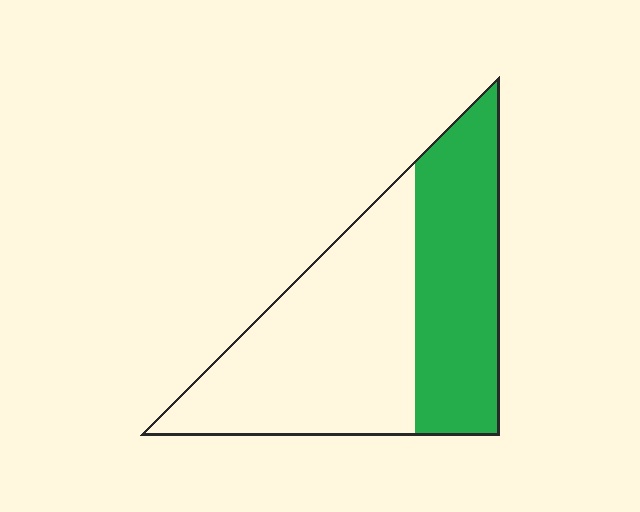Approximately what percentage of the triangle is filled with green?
Approximately 40%.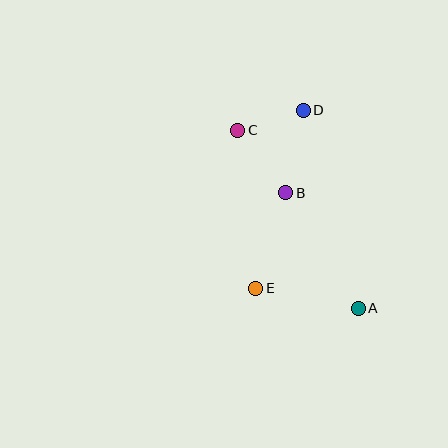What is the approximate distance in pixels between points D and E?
The distance between D and E is approximately 184 pixels.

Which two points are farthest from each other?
Points A and C are farthest from each other.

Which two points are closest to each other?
Points C and D are closest to each other.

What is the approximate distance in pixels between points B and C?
The distance between B and C is approximately 78 pixels.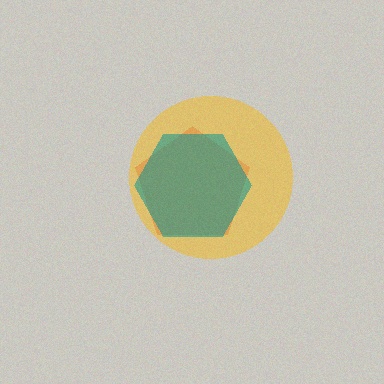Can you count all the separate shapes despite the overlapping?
Yes, there are 3 separate shapes.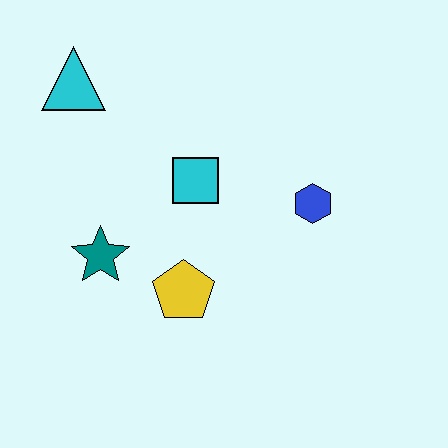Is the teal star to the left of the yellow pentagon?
Yes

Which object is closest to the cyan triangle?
The cyan square is closest to the cyan triangle.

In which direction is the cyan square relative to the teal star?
The cyan square is to the right of the teal star.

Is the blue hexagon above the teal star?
Yes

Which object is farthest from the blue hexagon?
The cyan triangle is farthest from the blue hexagon.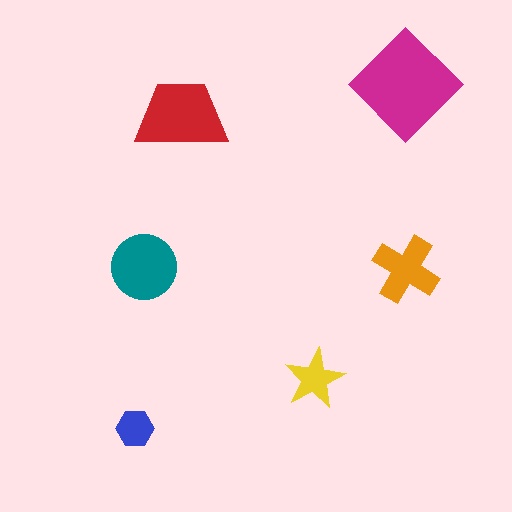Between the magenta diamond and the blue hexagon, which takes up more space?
The magenta diamond.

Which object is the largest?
The magenta diamond.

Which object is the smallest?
The blue hexagon.